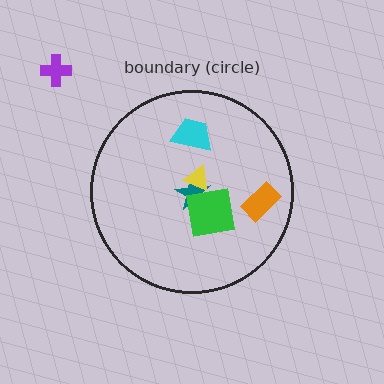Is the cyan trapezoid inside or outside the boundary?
Inside.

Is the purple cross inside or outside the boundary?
Outside.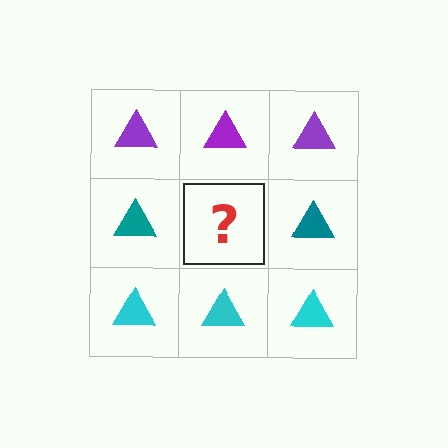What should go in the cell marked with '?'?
The missing cell should contain a teal triangle.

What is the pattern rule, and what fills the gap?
The rule is that each row has a consistent color. The gap should be filled with a teal triangle.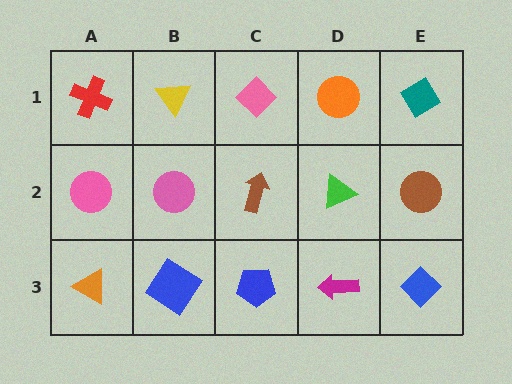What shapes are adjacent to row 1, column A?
A pink circle (row 2, column A), a yellow triangle (row 1, column B).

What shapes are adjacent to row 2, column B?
A yellow triangle (row 1, column B), a blue diamond (row 3, column B), a pink circle (row 2, column A), a brown arrow (row 2, column C).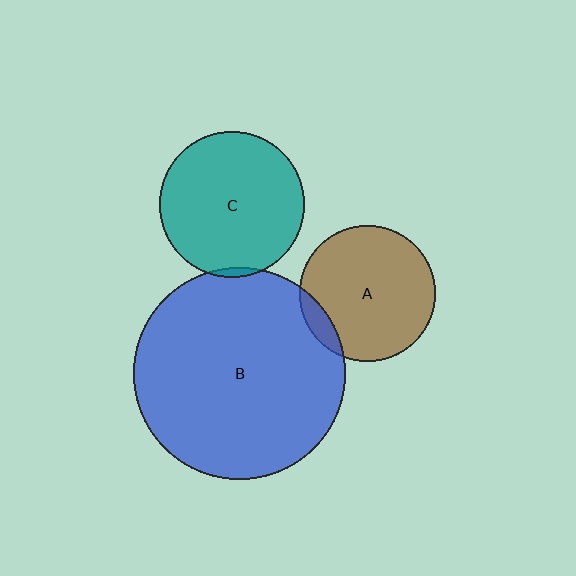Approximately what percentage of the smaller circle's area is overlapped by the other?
Approximately 10%.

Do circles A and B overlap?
Yes.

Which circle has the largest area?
Circle B (blue).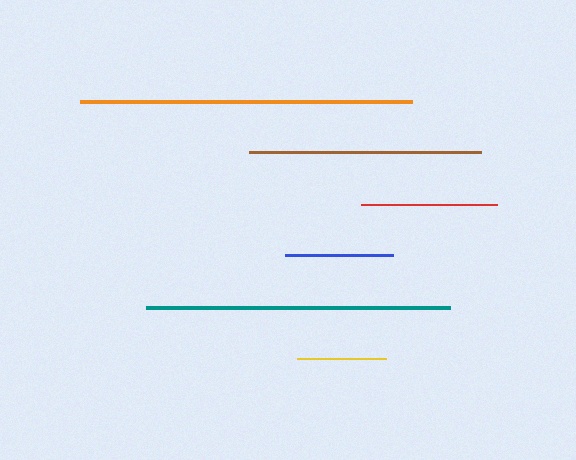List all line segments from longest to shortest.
From longest to shortest: orange, teal, brown, red, blue, yellow.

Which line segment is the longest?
The orange line is the longest at approximately 332 pixels.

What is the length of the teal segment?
The teal segment is approximately 304 pixels long.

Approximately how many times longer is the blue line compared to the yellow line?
The blue line is approximately 1.2 times the length of the yellow line.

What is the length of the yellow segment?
The yellow segment is approximately 89 pixels long.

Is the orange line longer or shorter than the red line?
The orange line is longer than the red line.